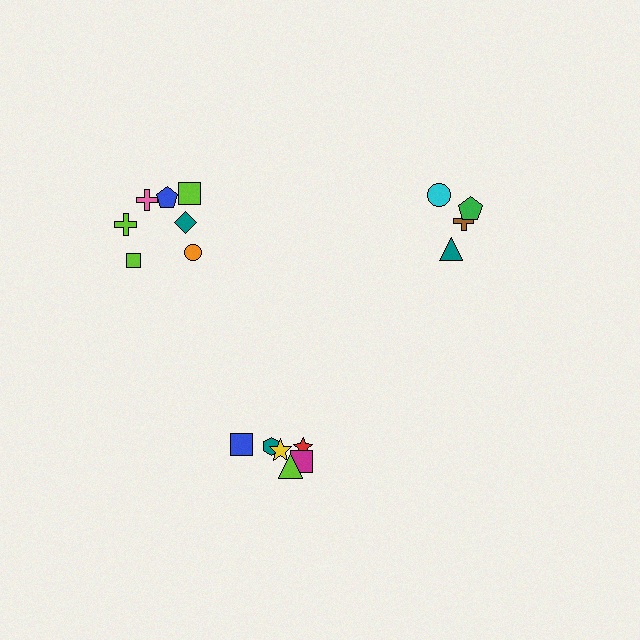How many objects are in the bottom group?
There are 6 objects.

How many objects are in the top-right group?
There are 4 objects.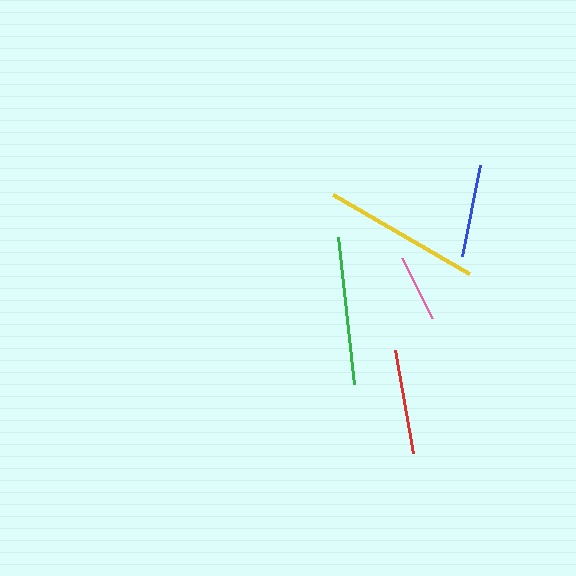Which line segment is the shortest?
The pink line is the shortest at approximately 67 pixels.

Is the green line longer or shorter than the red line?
The green line is longer than the red line.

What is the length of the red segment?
The red segment is approximately 104 pixels long.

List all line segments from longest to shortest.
From longest to shortest: yellow, green, red, blue, pink.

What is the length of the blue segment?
The blue segment is approximately 93 pixels long.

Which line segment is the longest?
The yellow line is the longest at approximately 157 pixels.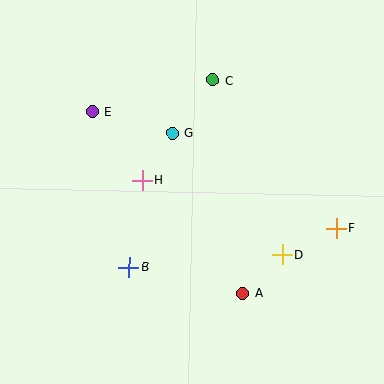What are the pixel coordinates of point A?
Point A is at (243, 293).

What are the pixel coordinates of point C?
Point C is at (213, 80).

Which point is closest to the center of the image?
Point H at (143, 180) is closest to the center.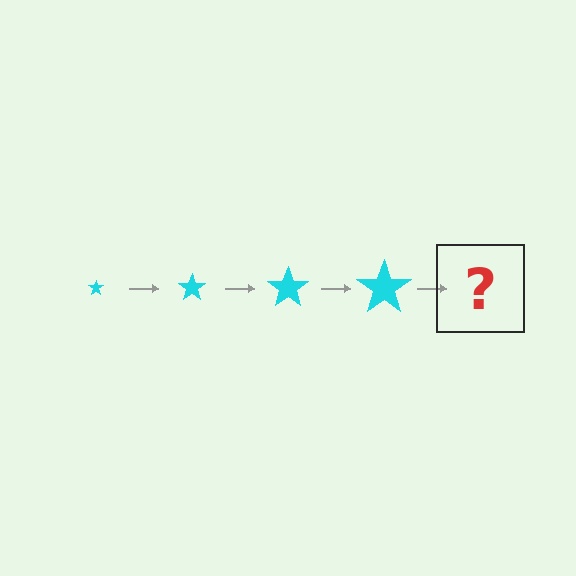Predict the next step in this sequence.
The next step is a cyan star, larger than the previous one.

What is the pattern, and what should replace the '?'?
The pattern is that the star gets progressively larger each step. The '?' should be a cyan star, larger than the previous one.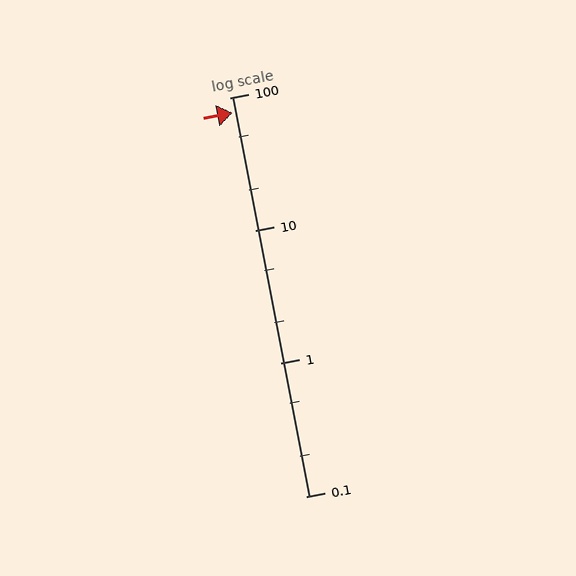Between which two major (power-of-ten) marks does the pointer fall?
The pointer is between 10 and 100.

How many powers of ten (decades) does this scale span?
The scale spans 3 decades, from 0.1 to 100.